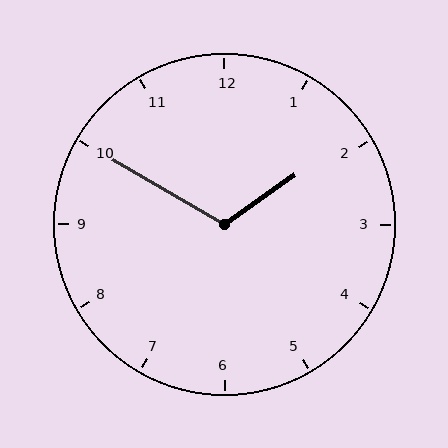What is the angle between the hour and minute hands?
Approximately 115 degrees.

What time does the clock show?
1:50.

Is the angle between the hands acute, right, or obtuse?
It is obtuse.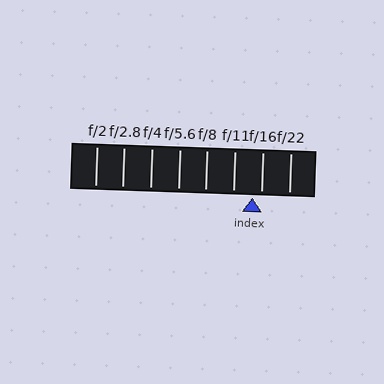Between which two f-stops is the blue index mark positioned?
The index mark is between f/11 and f/16.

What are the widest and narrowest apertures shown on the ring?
The widest aperture shown is f/2 and the narrowest is f/22.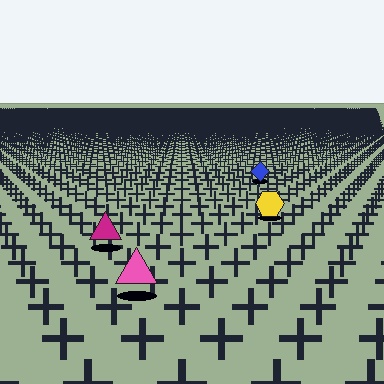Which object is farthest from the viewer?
The blue diamond is farthest from the viewer. It appears smaller and the ground texture around it is denser.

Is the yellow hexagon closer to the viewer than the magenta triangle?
No. The magenta triangle is closer — you can tell from the texture gradient: the ground texture is coarser near it.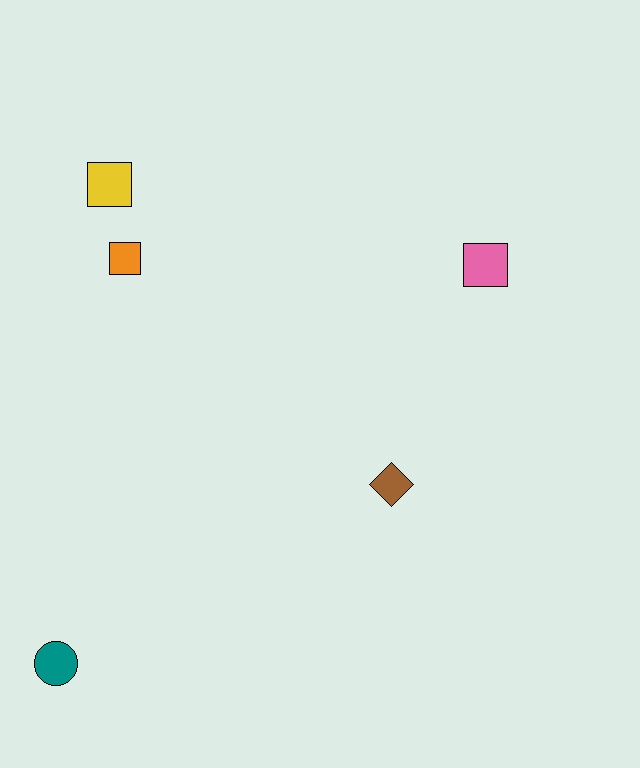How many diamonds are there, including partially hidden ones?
There is 1 diamond.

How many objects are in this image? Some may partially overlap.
There are 5 objects.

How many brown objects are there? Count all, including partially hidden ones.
There is 1 brown object.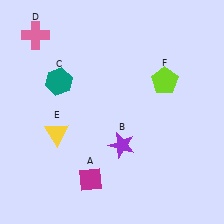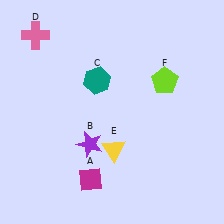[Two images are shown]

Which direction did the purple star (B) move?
The purple star (B) moved left.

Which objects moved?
The objects that moved are: the purple star (B), the teal hexagon (C), the yellow triangle (E).